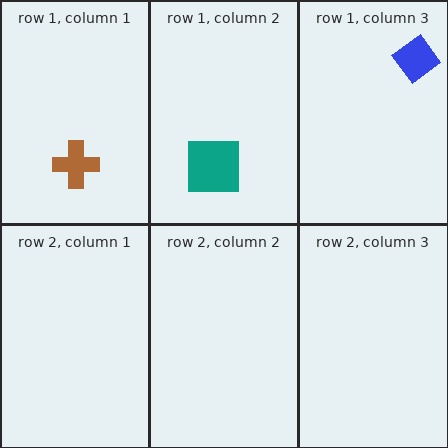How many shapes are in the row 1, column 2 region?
1.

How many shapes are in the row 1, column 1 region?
1.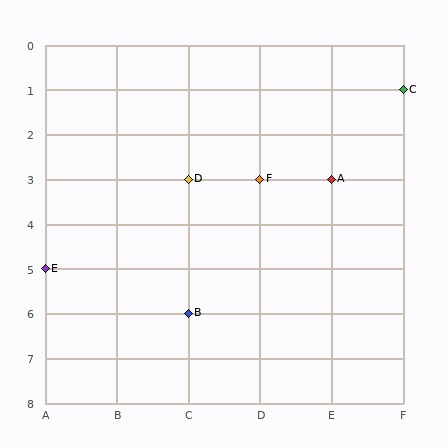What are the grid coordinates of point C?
Point C is at grid coordinates (F, 1).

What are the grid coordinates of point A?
Point A is at grid coordinates (E, 3).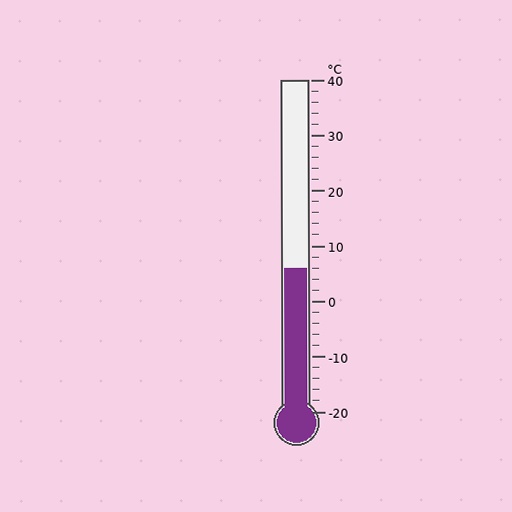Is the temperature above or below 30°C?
The temperature is below 30°C.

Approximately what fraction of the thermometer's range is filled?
The thermometer is filled to approximately 45% of its range.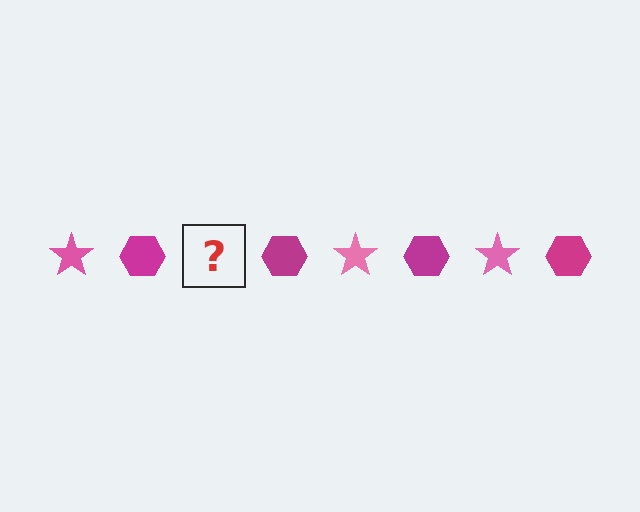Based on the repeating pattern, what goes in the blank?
The blank should be a pink star.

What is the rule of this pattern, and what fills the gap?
The rule is that the pattern alternates between pink star and magenta hexagon. The gap should be filled with a pink star.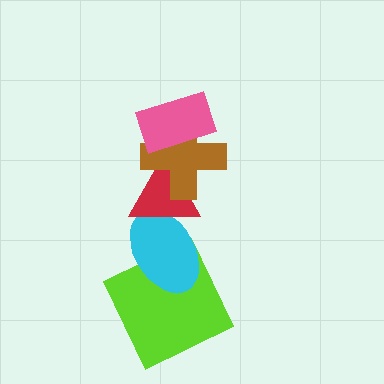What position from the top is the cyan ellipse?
The cyan ellipse is 4th from the top.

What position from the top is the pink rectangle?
The pink rectangle is 1st from the top.